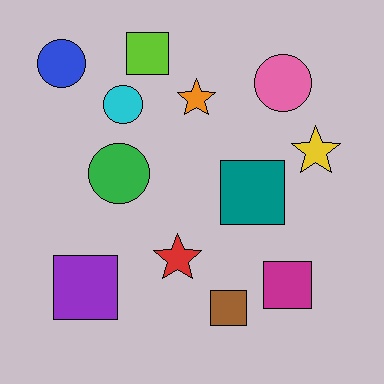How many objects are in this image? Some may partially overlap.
There are 12 objects.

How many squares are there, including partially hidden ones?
There are 5 squares.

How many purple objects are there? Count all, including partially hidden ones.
There is 1 purple object.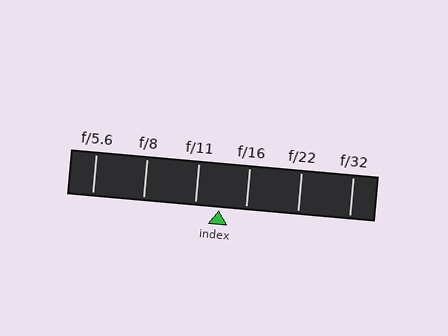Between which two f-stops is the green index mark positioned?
The index mark is between f/11 and f/16.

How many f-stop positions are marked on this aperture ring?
There are 6 f-stop positions marked.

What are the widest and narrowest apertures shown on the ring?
The widest aperture shown is f/5.6 and the narrowest is f/32.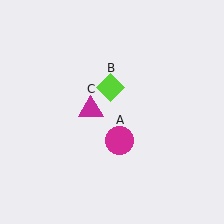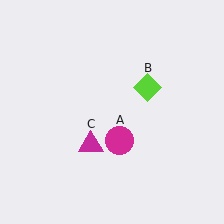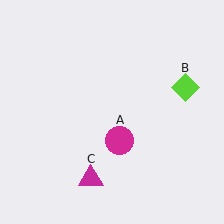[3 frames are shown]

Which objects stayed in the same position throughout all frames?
Magenta circle (object A) remained stationary.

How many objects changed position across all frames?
2 objects changed position: lime diamond (object B), magenta triangle (object C).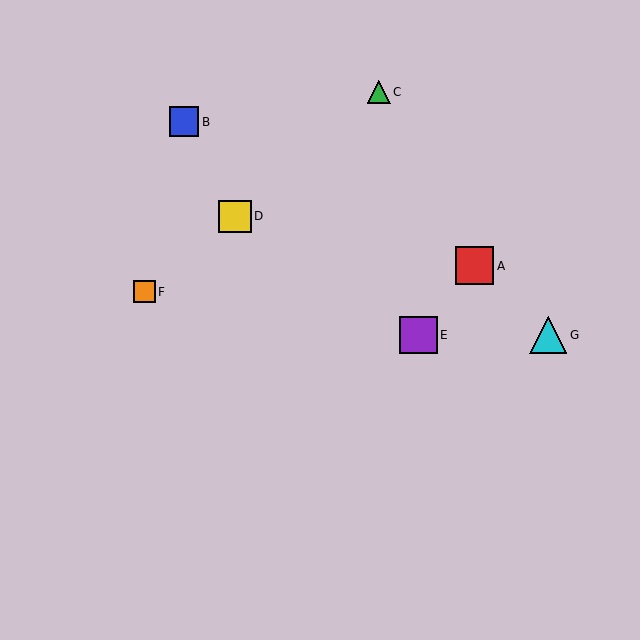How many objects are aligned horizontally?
2 objects (E, G) are aligned horizontally.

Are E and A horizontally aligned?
No, E is at y≈335 and A is at y≈266.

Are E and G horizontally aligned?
Yes, both are at y≈335.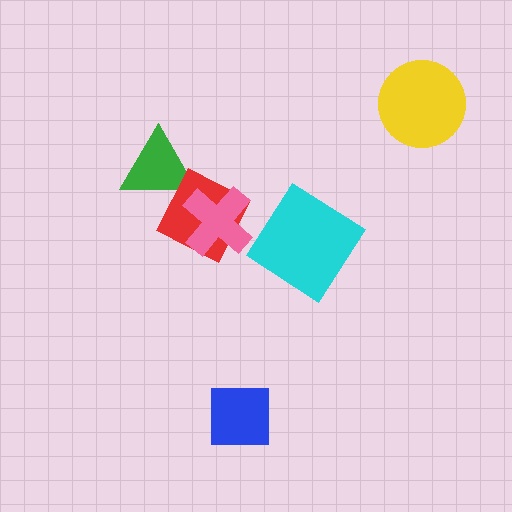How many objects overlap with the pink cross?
1 object overlaps with the pink cross.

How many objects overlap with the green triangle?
1 object overlaps with the green triangle.